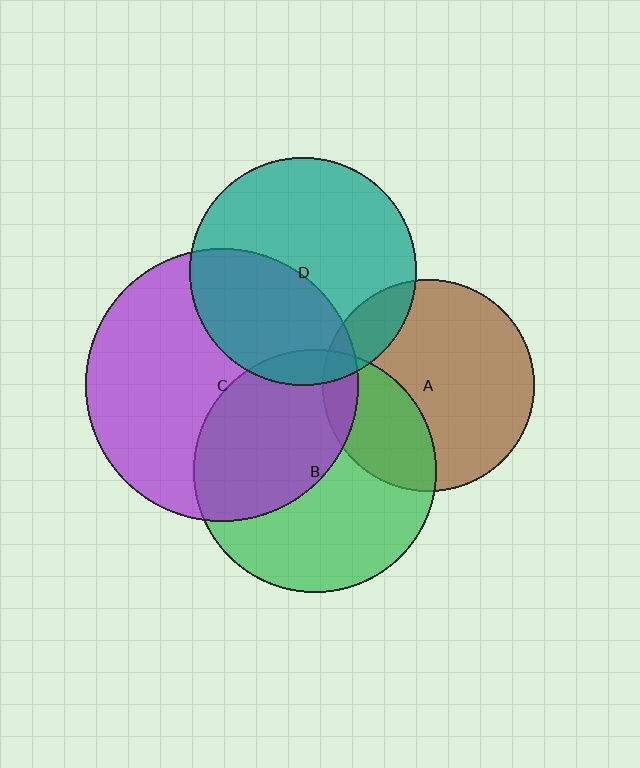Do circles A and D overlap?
Yes.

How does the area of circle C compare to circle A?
Approximately 1.7 times.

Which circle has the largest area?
Circle C (purple).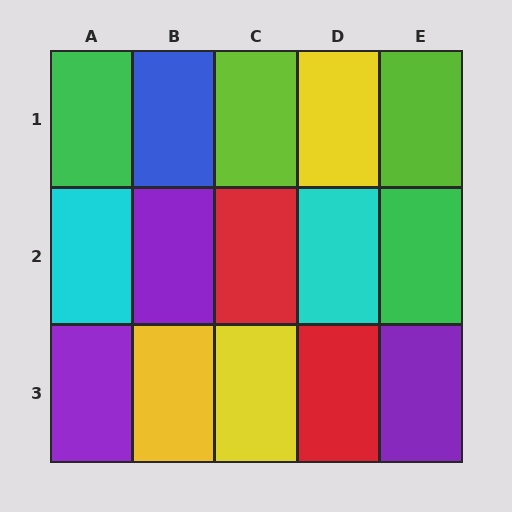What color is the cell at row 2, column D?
Cyan.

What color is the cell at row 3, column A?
Purple.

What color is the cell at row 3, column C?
Yellow.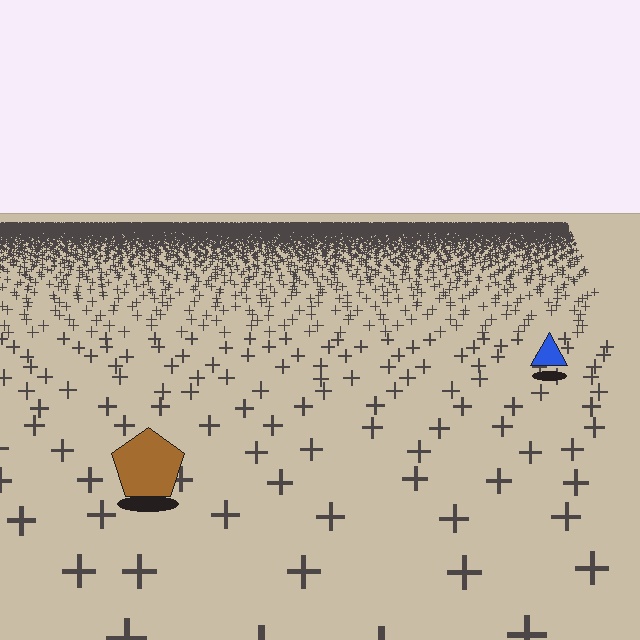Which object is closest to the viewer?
The brown pentagon is closest. The texture marks near it are larger and more spread out.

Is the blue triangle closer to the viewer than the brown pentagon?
No. The brown pentagon is closer — you can tell from the texture gradient: the ground texture is coarser near it.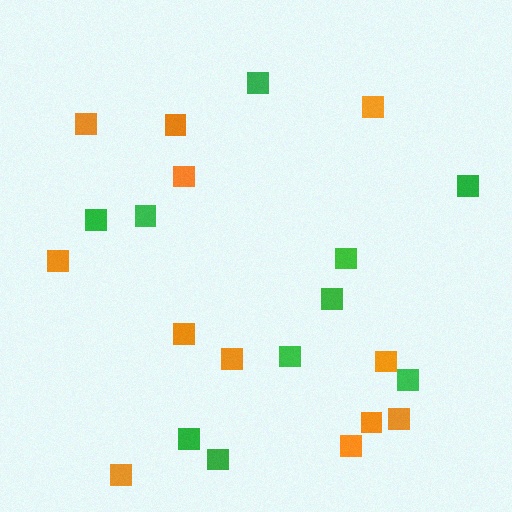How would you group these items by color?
There are 2 groups: one group of green squares (10) and one group of orange squares (12).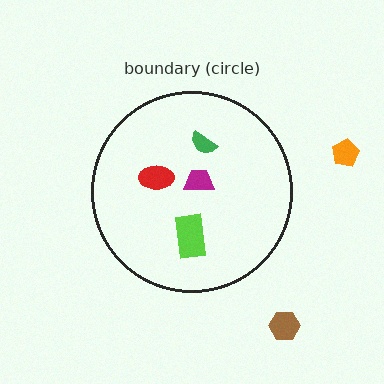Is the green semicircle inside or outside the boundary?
Inside.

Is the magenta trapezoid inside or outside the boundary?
Inside.